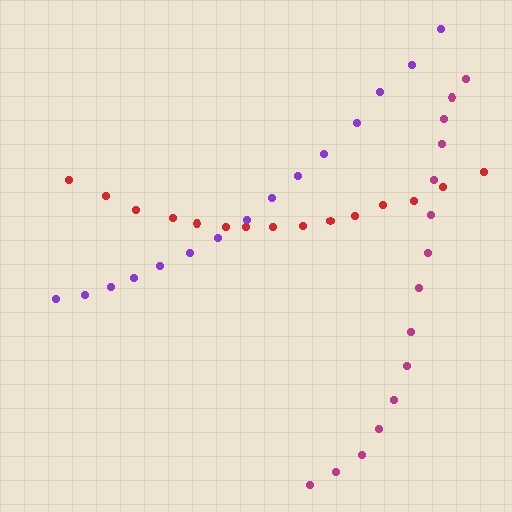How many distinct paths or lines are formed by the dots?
There are 3 distinct paths.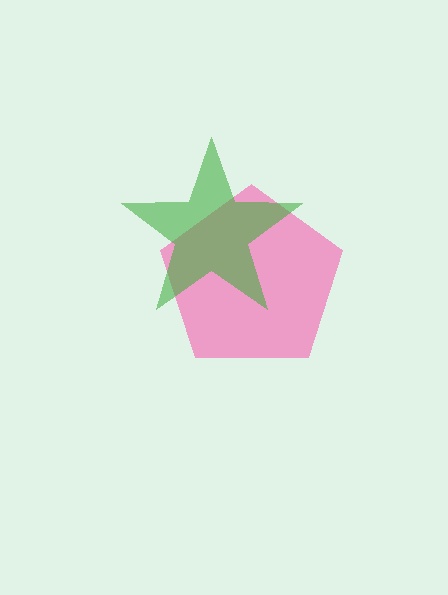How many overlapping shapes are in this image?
There are 2 overlapping shapes in the image.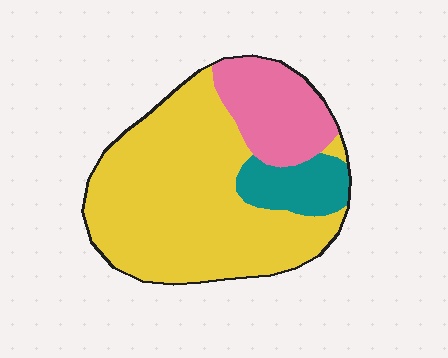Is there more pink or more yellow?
Yellow.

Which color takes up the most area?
Yellow, at roughly 70%.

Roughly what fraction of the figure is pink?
Pink covers around 20% of the figure.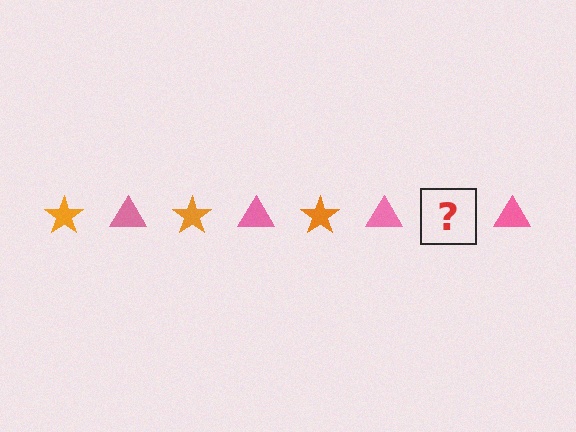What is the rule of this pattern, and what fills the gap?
The rule is that the pattern alternates between orange star and pink triangle. The gap should be filled with an orange star.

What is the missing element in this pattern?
The missing element is an orange star.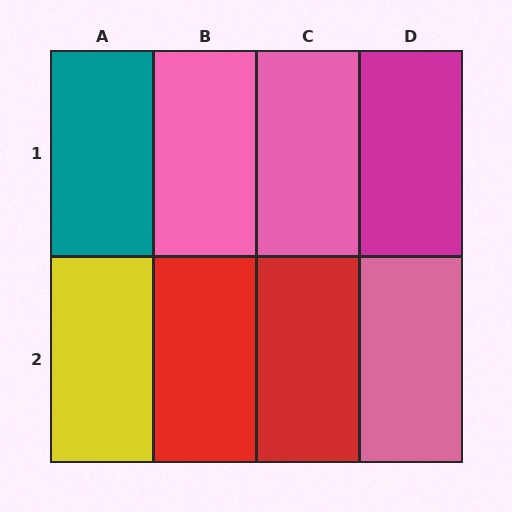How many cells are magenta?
1 cell is magenta.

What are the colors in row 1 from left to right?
Teal, pink, pink, magenta.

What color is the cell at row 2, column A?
Yellow.